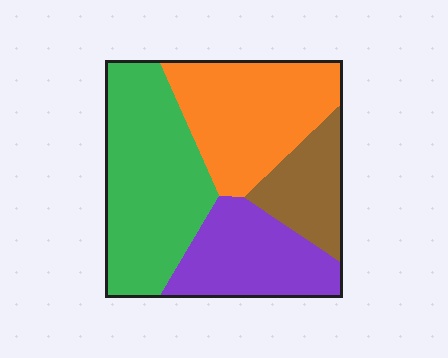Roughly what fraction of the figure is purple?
Purple covers around 20% of the figure.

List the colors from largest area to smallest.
From largest to smallest: green, orange, purple, brown.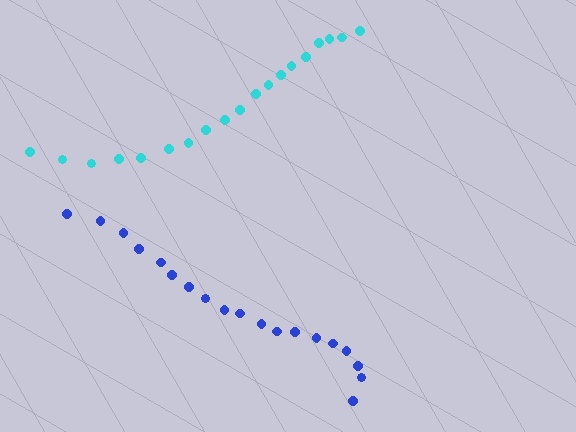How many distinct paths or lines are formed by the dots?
There are 2 distinct paths.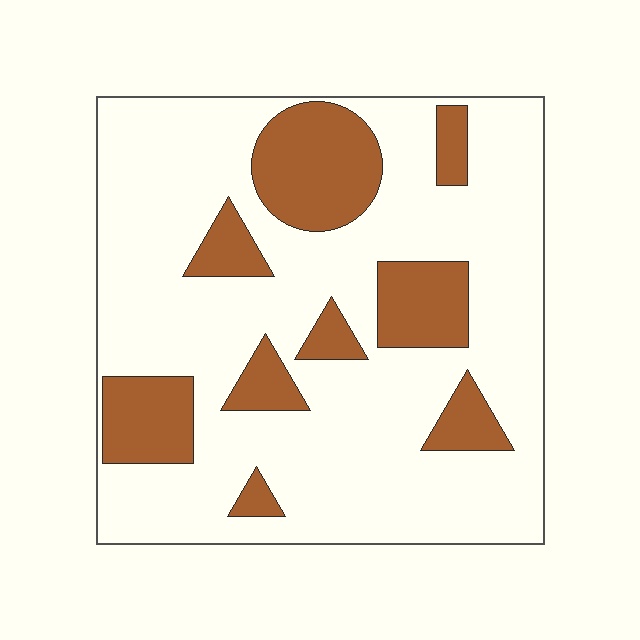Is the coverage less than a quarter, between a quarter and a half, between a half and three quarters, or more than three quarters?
Less than a quarter.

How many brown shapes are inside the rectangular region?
9.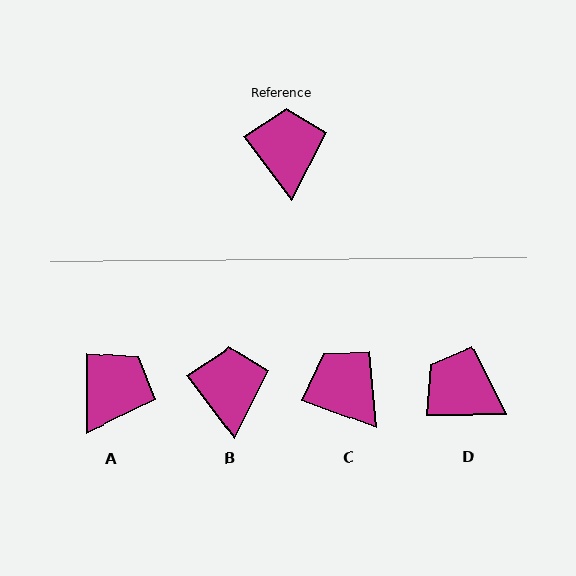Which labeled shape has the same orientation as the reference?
B.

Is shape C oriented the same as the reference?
No, it is off by about 32 degrees.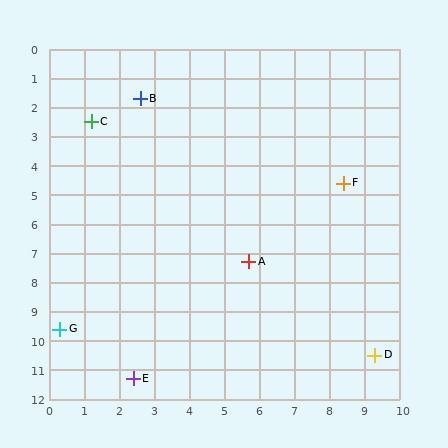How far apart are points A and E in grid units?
Points A and E are about 5.2 grid units apart.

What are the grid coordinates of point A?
Point A is at approximately (5.7, 7.3).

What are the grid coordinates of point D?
Point D is at approximately (9.3, 10.5).